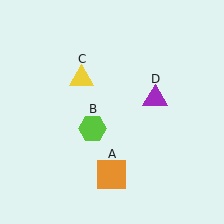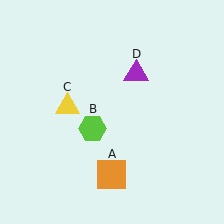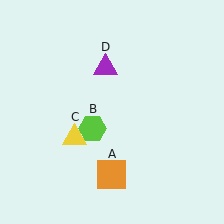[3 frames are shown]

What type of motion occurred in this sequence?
The yellow triangle (object C), purple triangle (object D) rotated counterclockwise around the center of the scene.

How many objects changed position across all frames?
2 objects changed position: yellow triangle (object C), purple triangle (object D).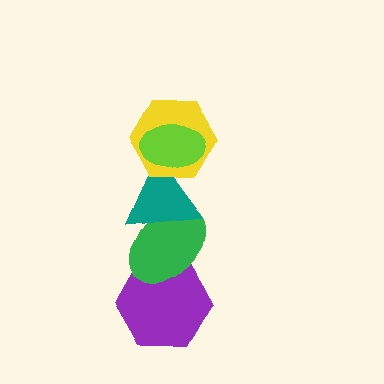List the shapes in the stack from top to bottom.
From top to bottom: the lime ellipse, the yellow hexagon, the teal triangle, the green ellipse, the purple hexagon.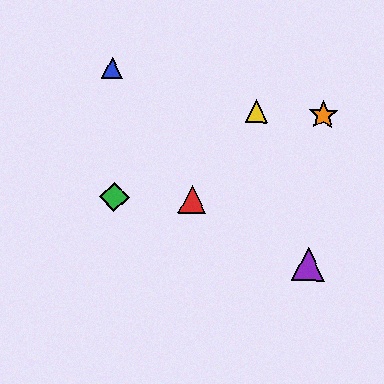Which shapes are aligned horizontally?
The red triangle, the green diamond are aligned horizontally.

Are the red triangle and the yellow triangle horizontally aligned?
No, the red triangle is at y≈200 and the yellow triangle is at y≈111.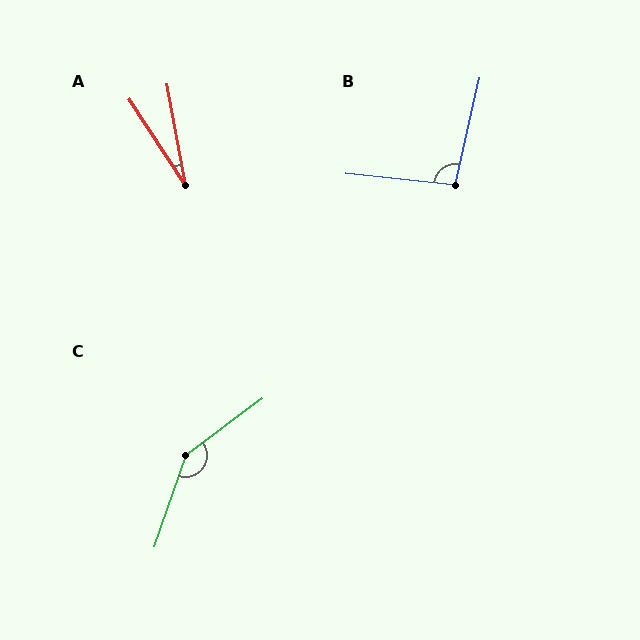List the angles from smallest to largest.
A (23°), B (97°), C (145°).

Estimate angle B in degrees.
Approximately 97 degrees.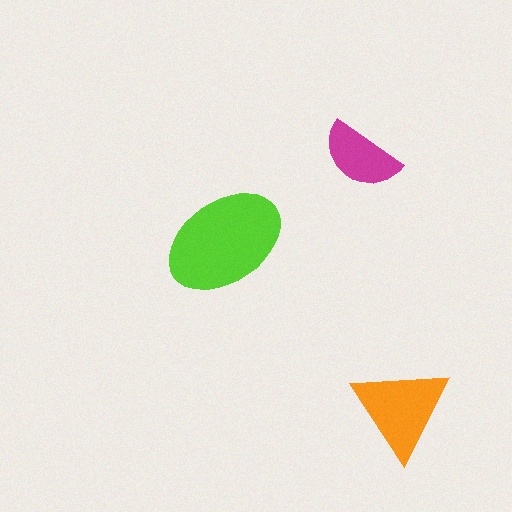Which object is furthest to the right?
The orange triangle is rightmost.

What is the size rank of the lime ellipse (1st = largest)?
1st.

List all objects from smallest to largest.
The magenta semicircle, the orange triangle, the lime ellipse.